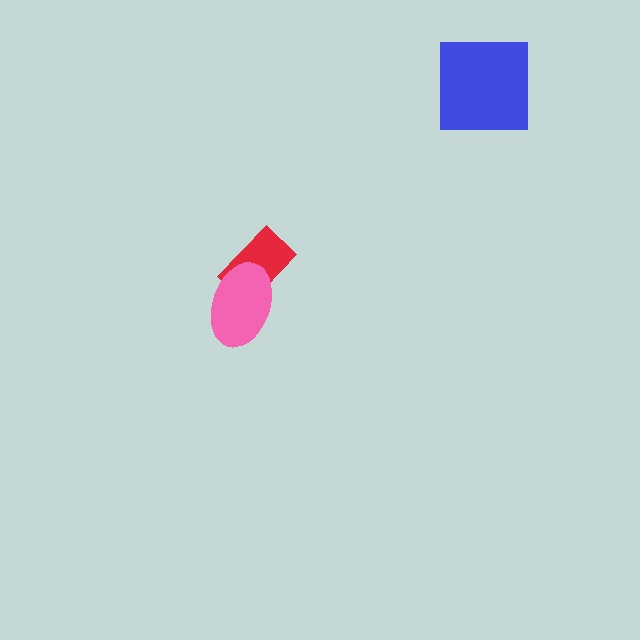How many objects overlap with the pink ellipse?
1 object overlaps with the pink ellipse.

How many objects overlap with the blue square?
0 objects overlap with the blue square.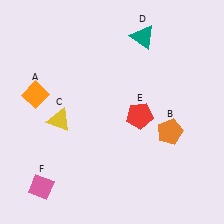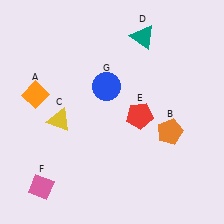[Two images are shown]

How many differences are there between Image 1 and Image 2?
There is 1 difference between the two images.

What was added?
A blue circle (G) was added in Image 2.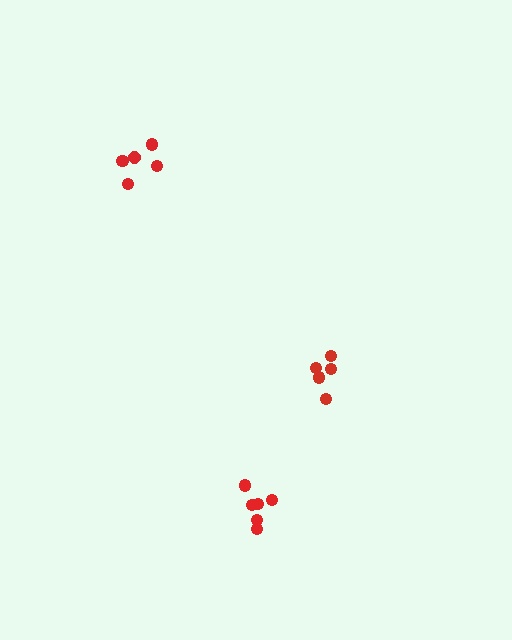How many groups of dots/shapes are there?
There are 3 groups.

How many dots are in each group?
Group 1: 5 dots, Group 2: 6 dots, Group 3: 5 dots (16 total).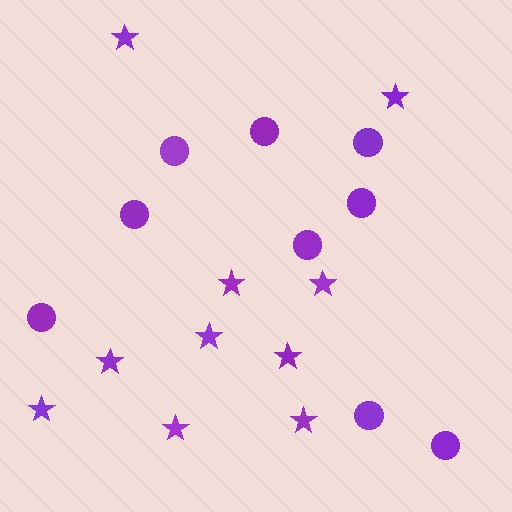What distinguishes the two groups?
There are 2 groups: one group of circles (9) and one group of stars (10).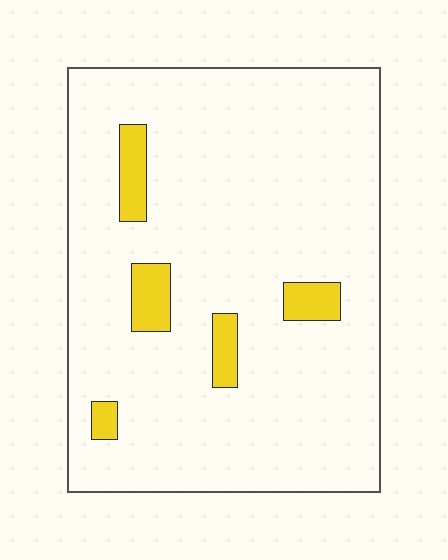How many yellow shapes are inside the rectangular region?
5.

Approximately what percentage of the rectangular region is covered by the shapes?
Approximately 10%.